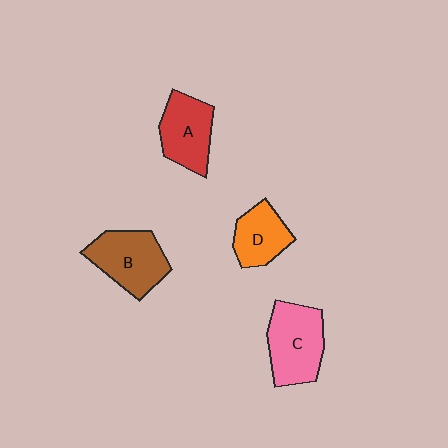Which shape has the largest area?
Shape C (pink).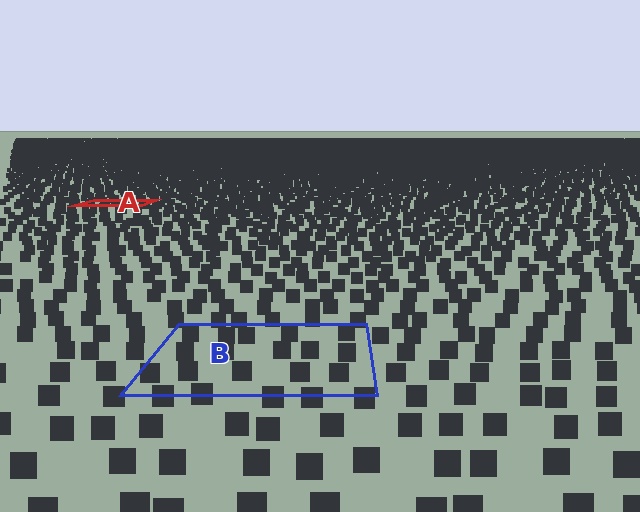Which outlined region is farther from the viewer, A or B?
Region A is farther from the viewer — the texture elements inside it appear smaller and more densely packed.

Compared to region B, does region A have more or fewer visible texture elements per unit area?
Region A has more texture elements per unit area — they are packed more densely because it is farther away.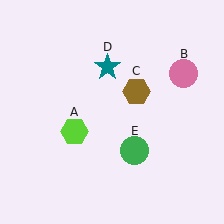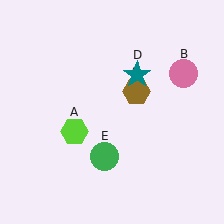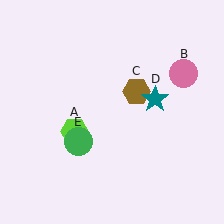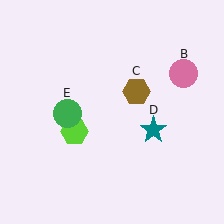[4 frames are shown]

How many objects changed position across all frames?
2 objects changed position: teal star (object D), green circle (object E).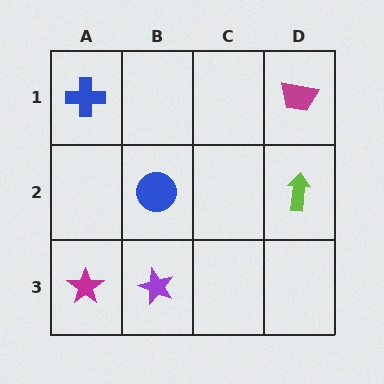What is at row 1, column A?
A blue cross.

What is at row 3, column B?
A purple star.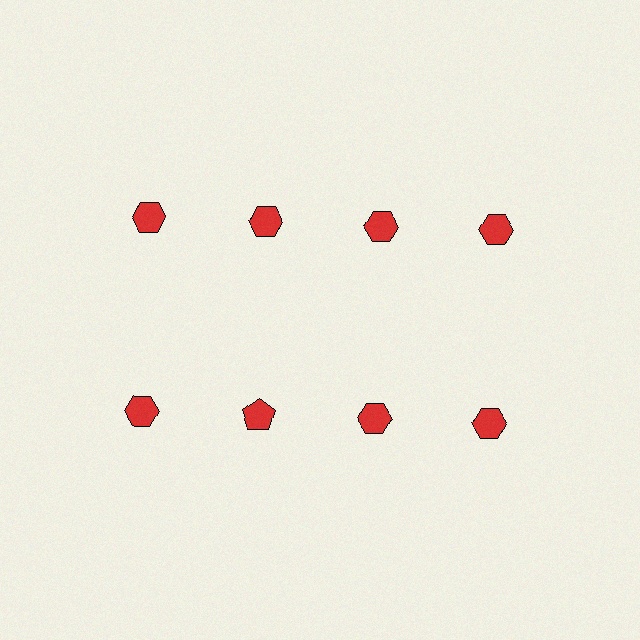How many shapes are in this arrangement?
There are 8 shapes arranged in a grid pattern.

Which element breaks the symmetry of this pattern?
The red pentagon in the second row, second from left column breaks the symmetry. All other shapes are red hexagons.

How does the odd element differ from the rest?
It has a different shape: pentagon instead of hexagon.